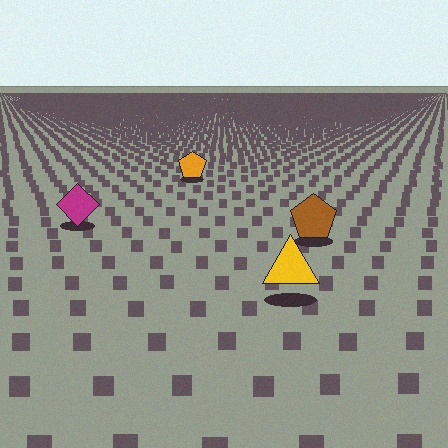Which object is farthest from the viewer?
The orange pentagon is farthest from the viewer. It appears smaller and the ground texture around it is denser.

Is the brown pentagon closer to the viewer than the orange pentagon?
Yes. The brown pentagon is closer — you can tell from the texture gradient: the ground texture is coarser near it.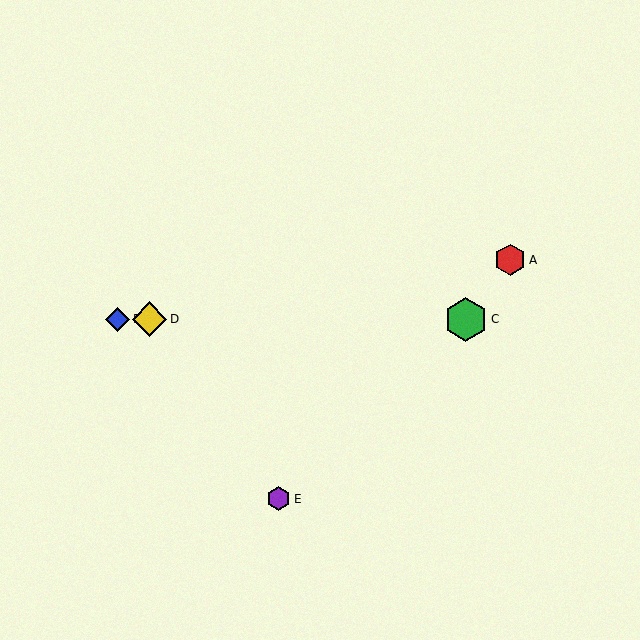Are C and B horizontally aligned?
Yes, both are at y≈319.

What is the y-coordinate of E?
Object E is at y≈499.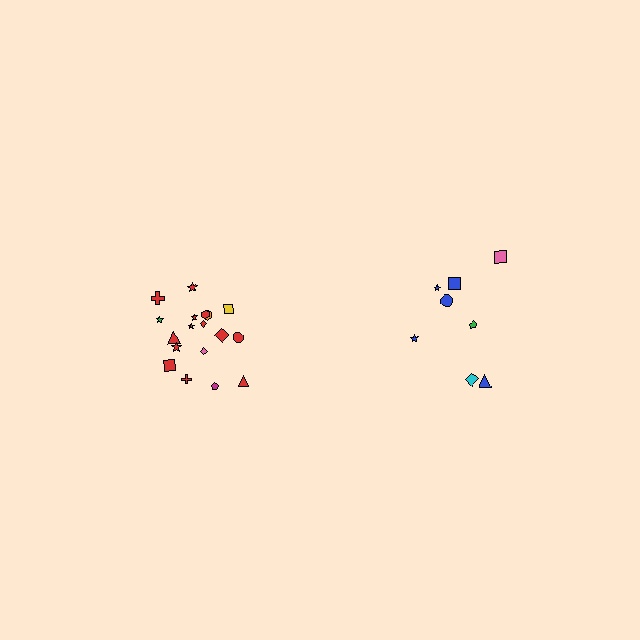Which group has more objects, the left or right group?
The left group.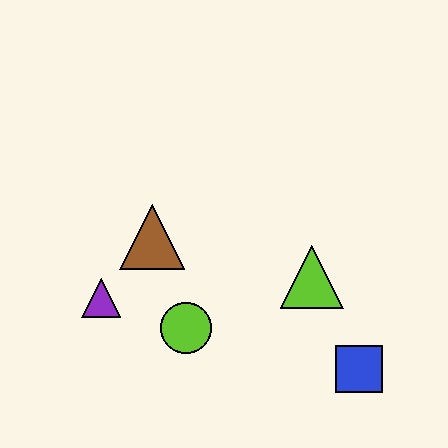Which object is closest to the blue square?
The lime triangle is closest to the blue square.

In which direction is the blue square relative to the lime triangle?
The blue square is below the lime triangle.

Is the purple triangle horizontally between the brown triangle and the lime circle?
No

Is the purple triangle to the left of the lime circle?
Yes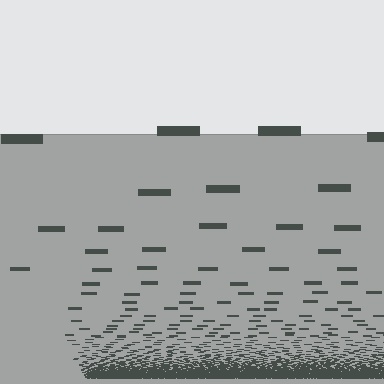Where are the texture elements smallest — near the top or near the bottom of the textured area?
Near the bottom.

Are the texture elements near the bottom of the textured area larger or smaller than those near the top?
Smaller. The gradient is inverted — elements near the bottom are smaller and denser.